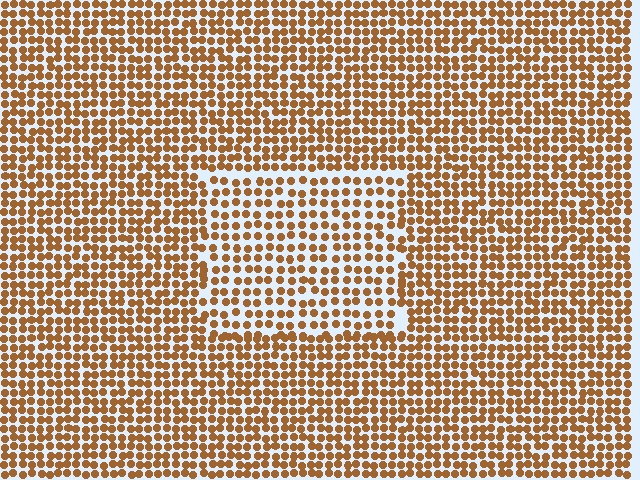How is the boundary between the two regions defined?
The boundary is defined by a change in element density (approximately 1.5x ratio). All elements are the same color, size, and shape.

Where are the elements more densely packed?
The elements are more densely packed outside the rectangle boundary.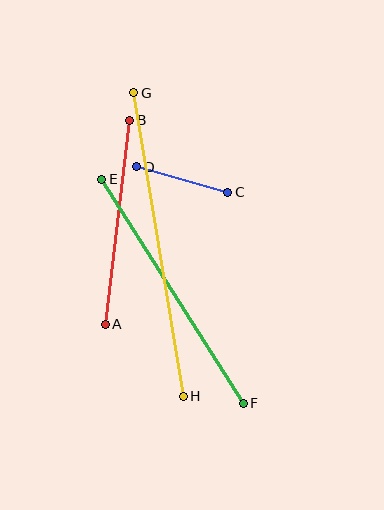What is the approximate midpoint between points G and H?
The midpoint is at approximately (159, 245) pixels.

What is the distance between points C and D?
The distance is approximately 94 pixels.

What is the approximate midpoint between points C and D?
The midpoint is at approximately (182, 180) pixels.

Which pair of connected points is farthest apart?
Points G and H are farthest apart.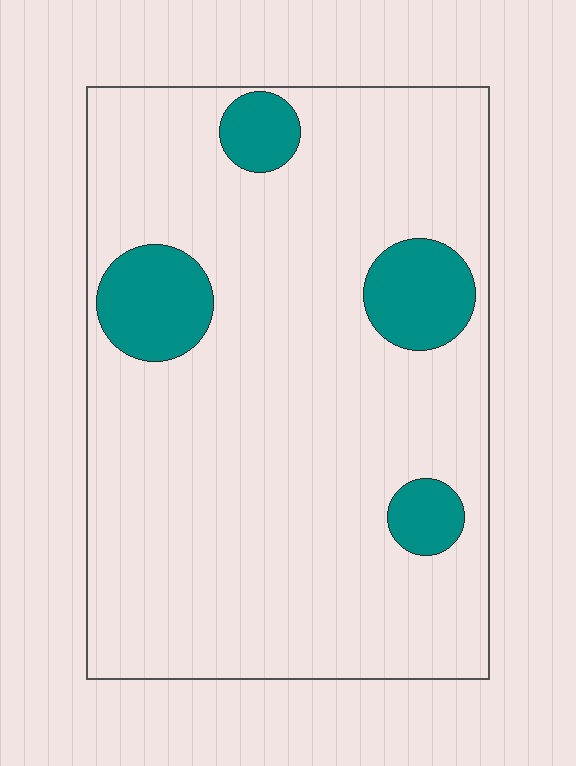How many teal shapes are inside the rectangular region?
4.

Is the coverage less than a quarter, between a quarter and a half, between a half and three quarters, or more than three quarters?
Less than a quarter.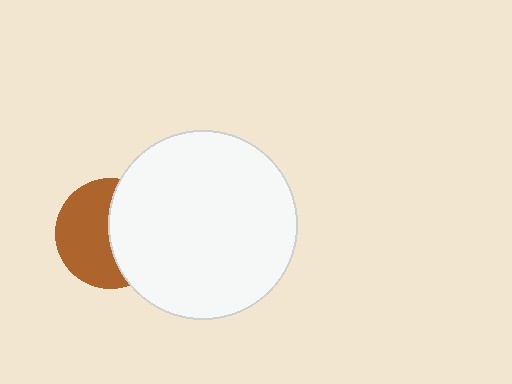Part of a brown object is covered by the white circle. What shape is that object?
It is a circle.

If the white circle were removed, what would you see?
You would see the complete brown circle.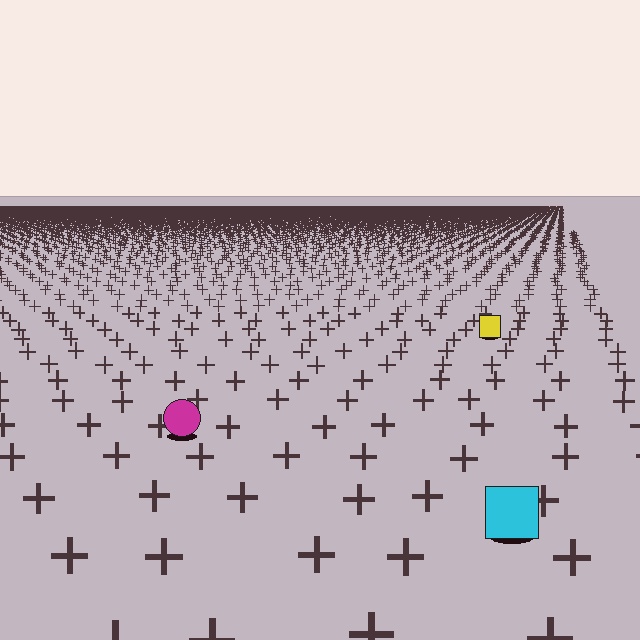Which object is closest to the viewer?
The cyan square is closest. The texture marks near it are larger and more spread out.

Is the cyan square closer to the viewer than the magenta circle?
Yes. The cyan square is closer — you can tell from the texture gradient: the ground texture is coarser near it.